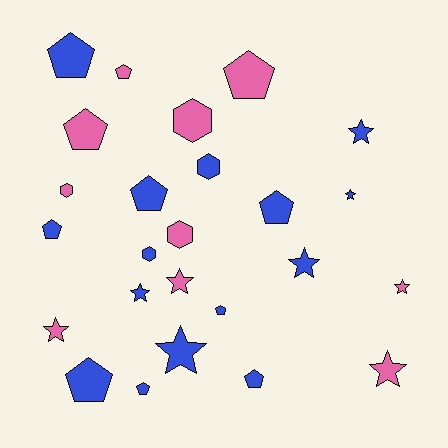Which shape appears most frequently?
Pentagon, with 11 objects.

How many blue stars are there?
There are 5 blue stars.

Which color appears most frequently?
Blue, with 15 objects.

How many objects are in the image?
There are 25 objects.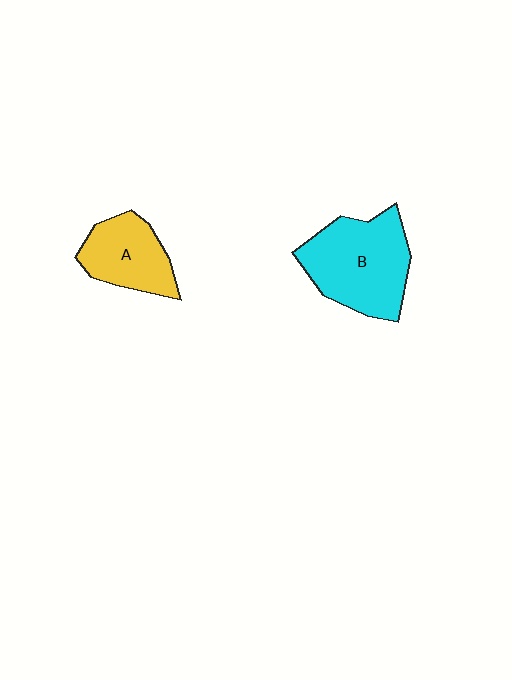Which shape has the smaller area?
Shape A (yellow).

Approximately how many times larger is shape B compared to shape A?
Approximately 1.6 times.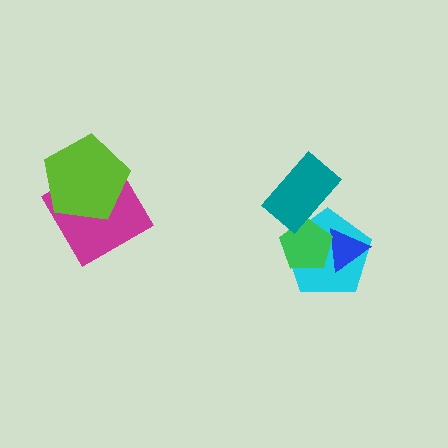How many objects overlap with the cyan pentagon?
3 objects overlap with the cyan pentagon.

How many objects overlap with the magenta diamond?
1 object overlaps with the magenta diamond.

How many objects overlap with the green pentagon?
3 objects overlap with the green pentagon.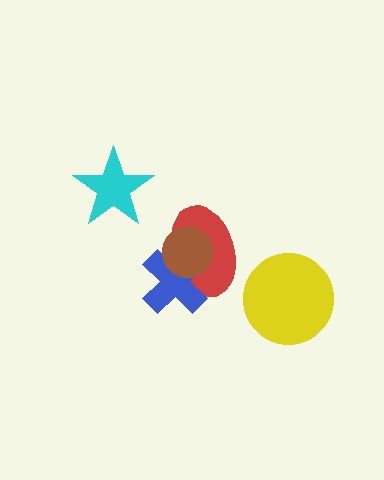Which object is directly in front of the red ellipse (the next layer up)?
The blue cross is directly in front of the red ellipse.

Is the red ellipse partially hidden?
Yes, it is partially covered by another shape.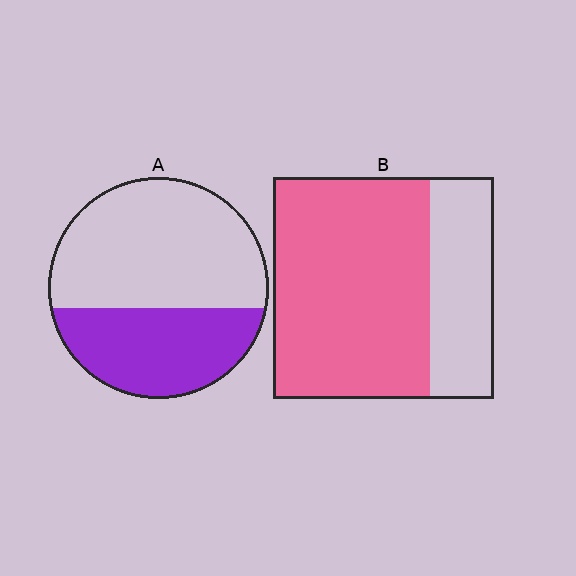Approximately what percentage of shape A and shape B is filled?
A is approximately 40% and B is approximately 70%.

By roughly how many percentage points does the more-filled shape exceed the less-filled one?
By roughly 30 percentage points (B over A).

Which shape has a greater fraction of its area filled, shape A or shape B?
Shape B.